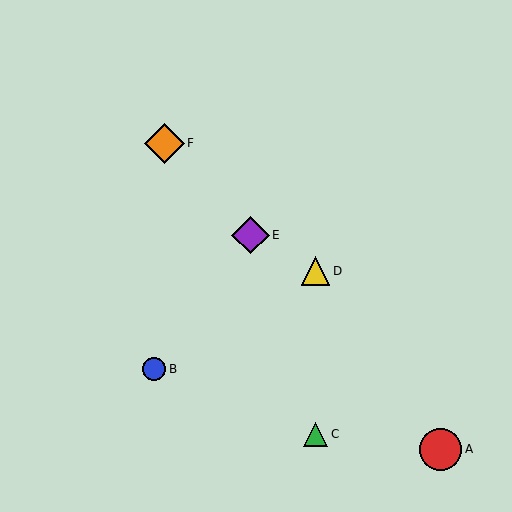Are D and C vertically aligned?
Yes, both are at x≈316.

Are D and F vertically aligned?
No, D is at x≈316 and F is at x≈164.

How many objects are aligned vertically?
2 objects (C, D) are aligned vertically.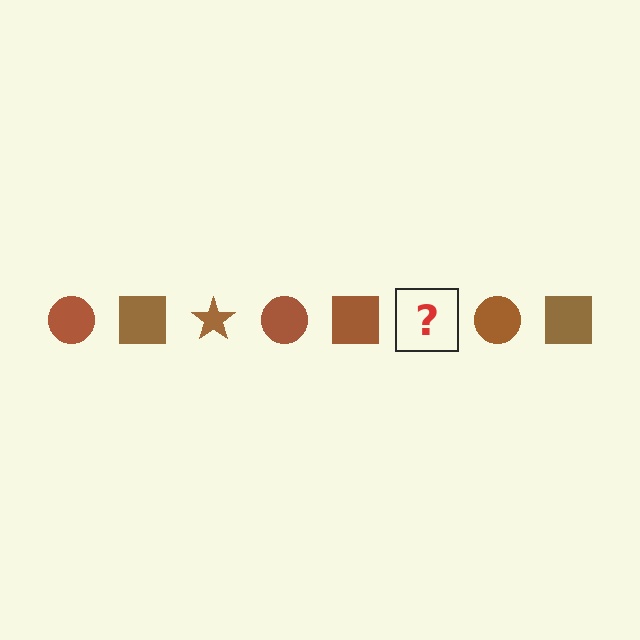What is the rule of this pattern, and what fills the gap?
The rule is that the pattern cycles through circle, square, star shapes in brown. The gap should be filled with a brown star.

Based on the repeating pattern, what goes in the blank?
The blank should be a brown star.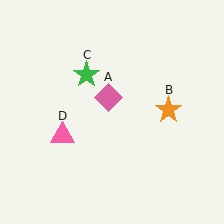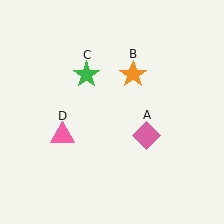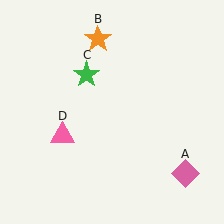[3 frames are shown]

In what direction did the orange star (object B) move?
The orange star (object B) moved up and to the left.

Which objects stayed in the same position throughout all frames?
Green star (object C) and pink triangle (object D) remained stationary.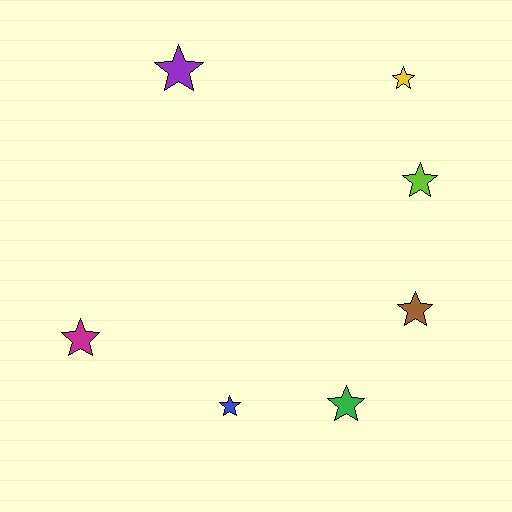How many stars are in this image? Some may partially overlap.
There are 7 stars.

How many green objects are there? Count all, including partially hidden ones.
There is 1 green object.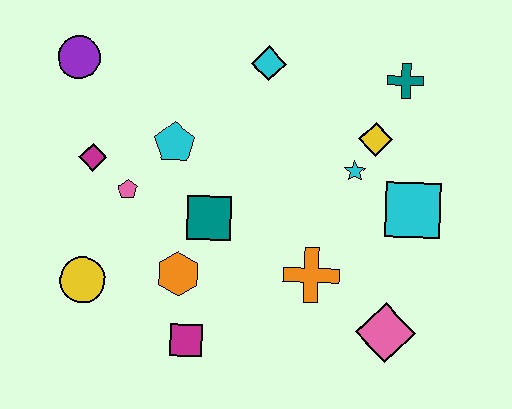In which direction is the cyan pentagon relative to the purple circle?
The cyan pentagon is to the right of the purple circle.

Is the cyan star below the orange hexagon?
No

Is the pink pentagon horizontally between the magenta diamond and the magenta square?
Yes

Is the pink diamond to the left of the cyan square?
Yes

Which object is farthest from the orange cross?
The purple circle is farthest from the orange cross.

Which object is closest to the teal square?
The orange hexagon is closest to the teal square.